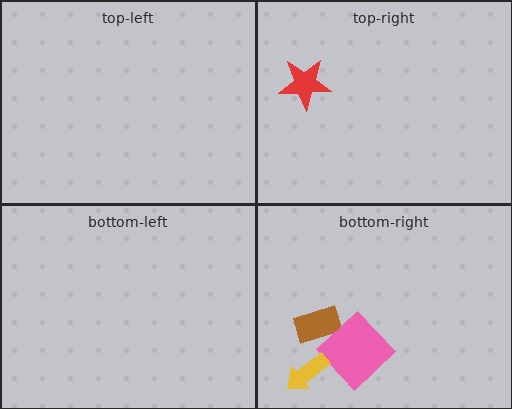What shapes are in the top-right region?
The red star.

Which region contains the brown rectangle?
The bottom-right region.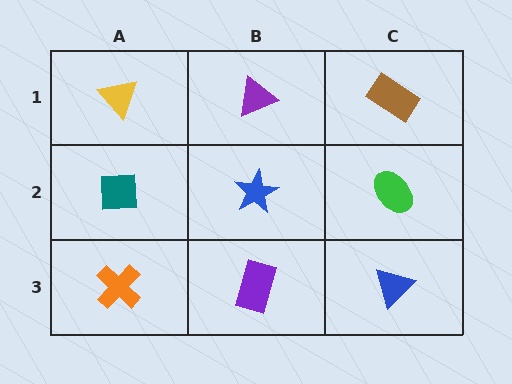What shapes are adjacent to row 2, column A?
A yellow triangle (row 1, column A), an orange cross (row 3, column A), a blue star (row 2, column B).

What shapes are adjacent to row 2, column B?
A purple triangle (row 1, column B), a purple rectangle (row 3, column B), a teal square (row 2, column A), a green ellipse (row 2, column C).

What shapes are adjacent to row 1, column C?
A green ellipse (row 2, column C), a purple triangle (row 1, column B).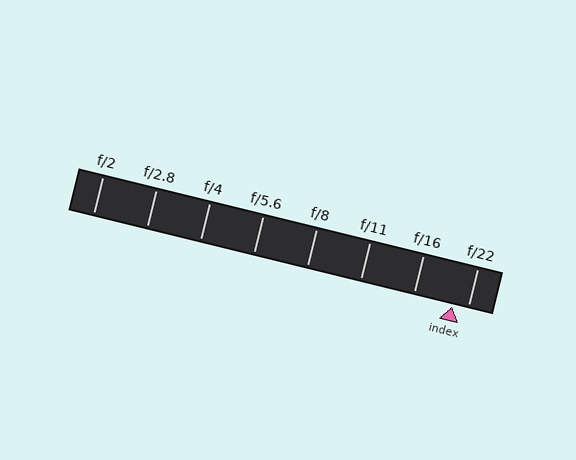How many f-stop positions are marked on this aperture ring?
There are 8 f-stop positions marked.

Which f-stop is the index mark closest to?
The index mark is closest to f/22.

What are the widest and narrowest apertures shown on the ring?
The widest aperture shown is f/2 and the narrowest is f/22.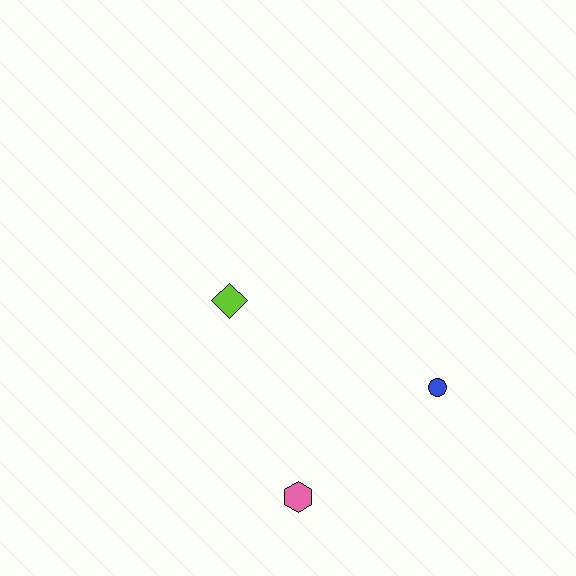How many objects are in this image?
There are 3 objects.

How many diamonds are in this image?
There is 1 diamond.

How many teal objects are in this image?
There are no teal objects.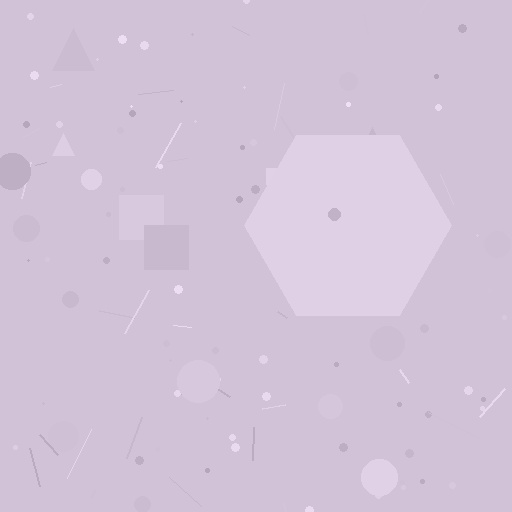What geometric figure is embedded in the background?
A hexagon is embedded in the background.